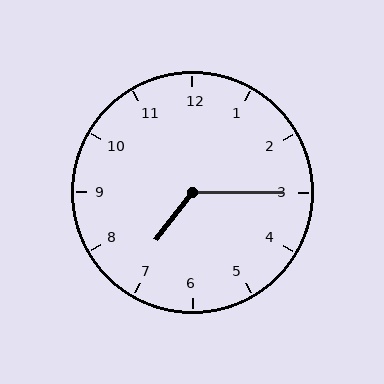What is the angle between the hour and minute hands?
Approximately 128 degrees.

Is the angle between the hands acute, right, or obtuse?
It is obtuse.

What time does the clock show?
7:15.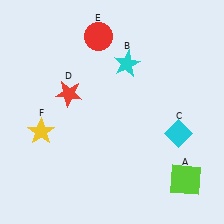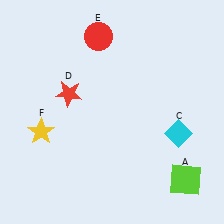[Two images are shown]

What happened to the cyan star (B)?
The cyan star (B) was removed in Image 2. It was in the top-right area of Image 1.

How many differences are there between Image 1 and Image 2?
There is 1 difference between the two images.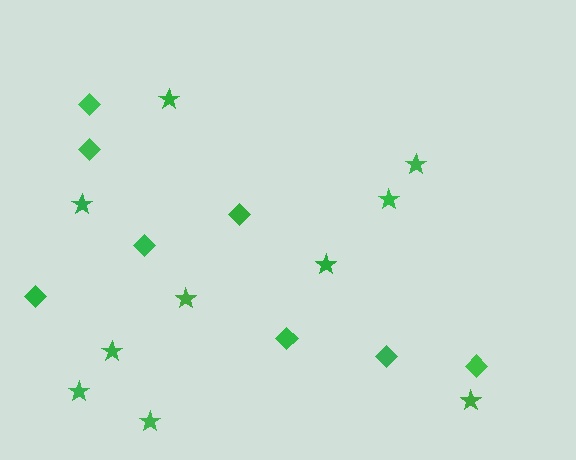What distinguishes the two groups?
There are 2 groups: one group of stars (10) and one group of diamonds (8).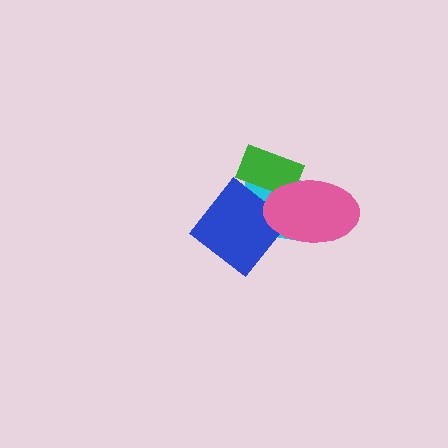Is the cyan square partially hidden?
Yes, it is partially covered by another shape.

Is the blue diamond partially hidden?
Yes, it is partially covered by another shape.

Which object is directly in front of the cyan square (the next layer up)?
The green rectangle is directly in front of the cyan square.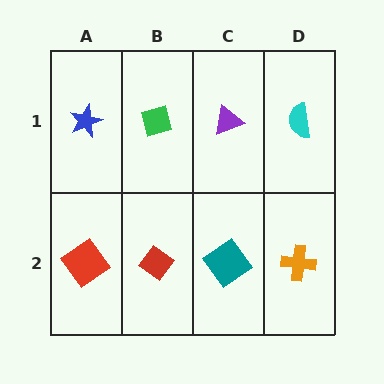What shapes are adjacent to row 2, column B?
A green diamond (row 1, column B), a red diamond (row 2, column A), a teal diamond (row 2, column C).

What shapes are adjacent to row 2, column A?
A blue star (row 1, column A), a red diamond (row 2, column B).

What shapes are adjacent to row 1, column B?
A red diamond (row 2, column B), a blue star (row 1, column A), a purple triangle (row 1, column C).